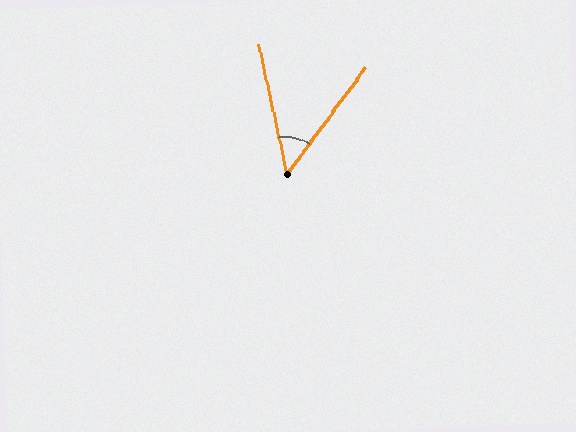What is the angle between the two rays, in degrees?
Approximately 48 degrees.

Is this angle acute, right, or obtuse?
It is acute.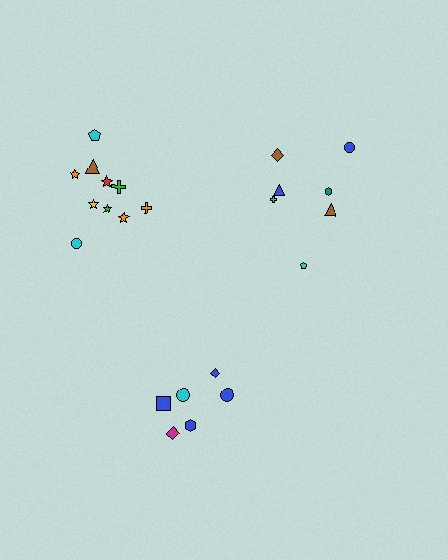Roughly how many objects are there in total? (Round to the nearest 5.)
Roughly 25 objects in total.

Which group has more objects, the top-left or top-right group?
The top-left group.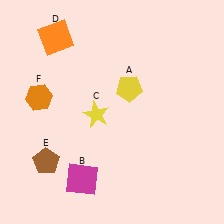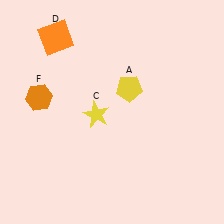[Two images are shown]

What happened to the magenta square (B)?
The magenta square (B) was removed in Image 2. It was in the bottom-left area of Image 1.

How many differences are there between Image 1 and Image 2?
There are 2 differences between the two images.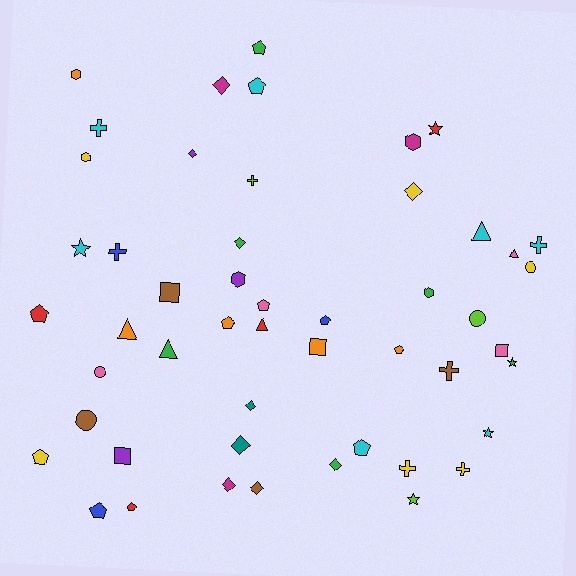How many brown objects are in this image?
There are 4 brown objects.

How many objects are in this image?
There are 50 objects.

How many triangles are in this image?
There are 5 triangles.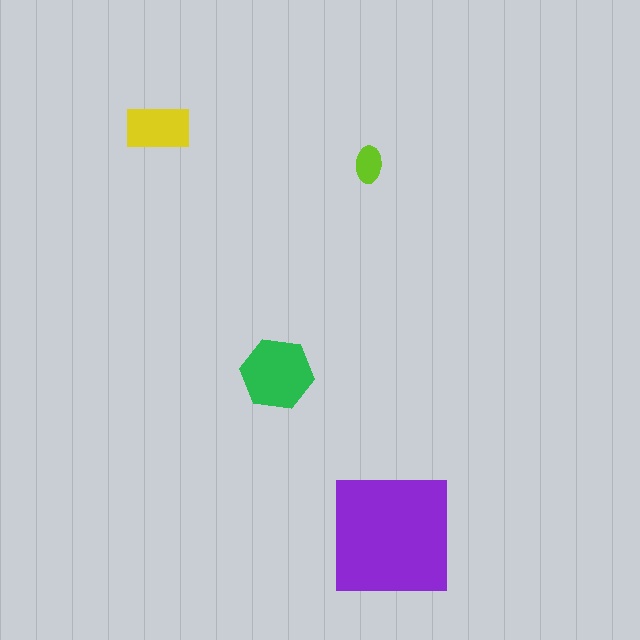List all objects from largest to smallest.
The purple square, the green hexagon, the yellow rectangle, the lime ellipse.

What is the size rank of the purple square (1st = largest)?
1st.